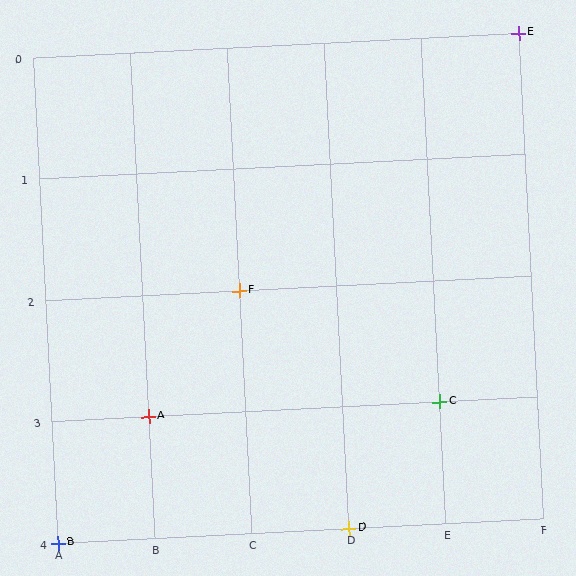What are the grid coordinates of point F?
Point F is at grid coordinates (C, 2).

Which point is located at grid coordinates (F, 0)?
Point E is at (F, 0).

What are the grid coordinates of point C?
Point C is at grid coordinates (E, 3).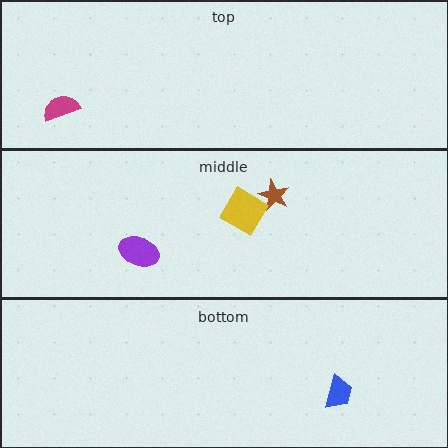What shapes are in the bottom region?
The blue trapezoid.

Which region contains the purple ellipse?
The middle region.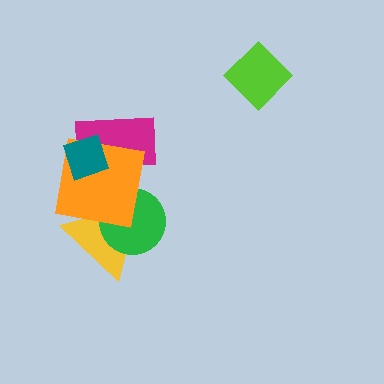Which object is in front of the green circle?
The orange square is in front of the green circle.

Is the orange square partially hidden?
Yes, it is partially covered by another shape.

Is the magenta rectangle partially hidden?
Yes, it is partially covered by another shape.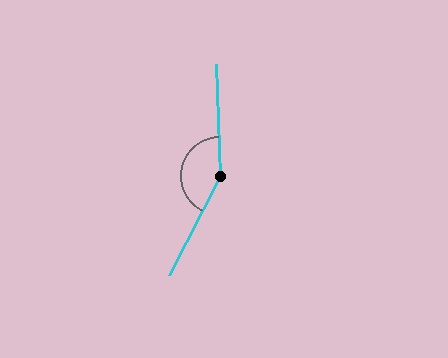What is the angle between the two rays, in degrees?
Approximately 150 degrees.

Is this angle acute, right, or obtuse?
It is obtuse.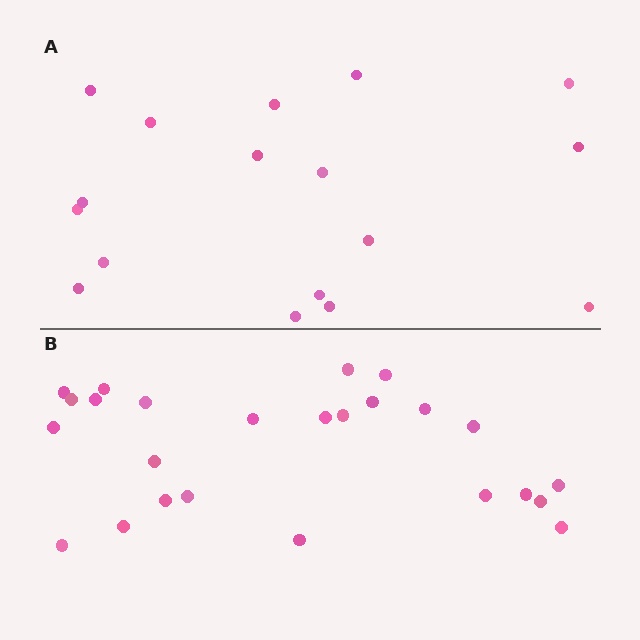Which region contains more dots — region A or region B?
Region B (the bottom region) has more dots.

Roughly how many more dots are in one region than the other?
Region B has roughly 8 or so more dots than region A.